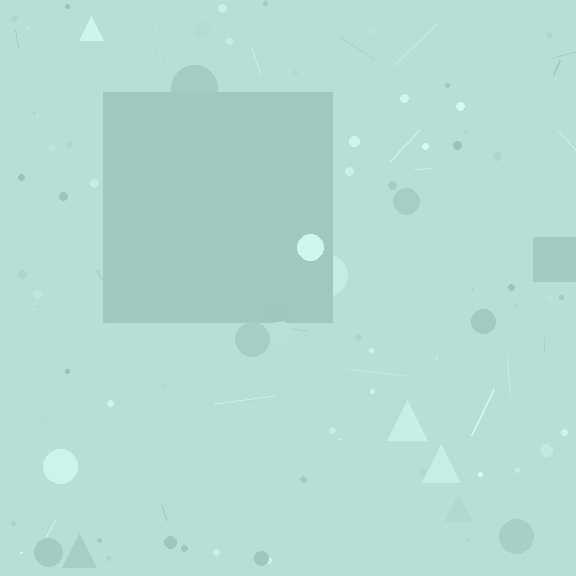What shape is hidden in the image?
A square is hidden in the image.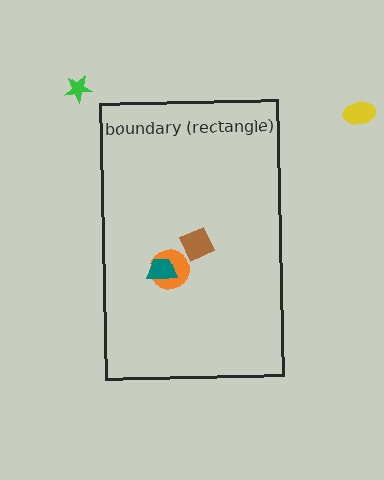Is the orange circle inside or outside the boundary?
Inside.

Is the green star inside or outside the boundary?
Outside.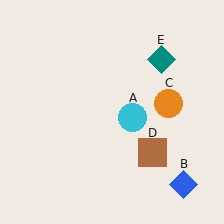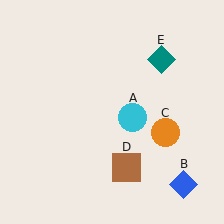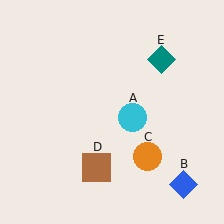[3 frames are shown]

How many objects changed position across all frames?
2 objects changed position: orange circle (object C), brown square (object D).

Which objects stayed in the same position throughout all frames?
Cyan circle (object A) and blue diamond (object B) and teal diamond (object E) remained stationary.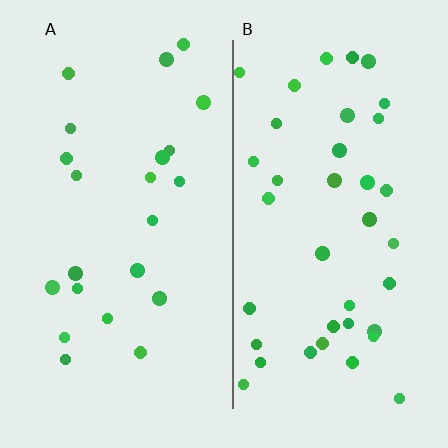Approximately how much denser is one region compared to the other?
Approximately 1.7× — region B over region A.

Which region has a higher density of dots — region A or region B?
B (the right).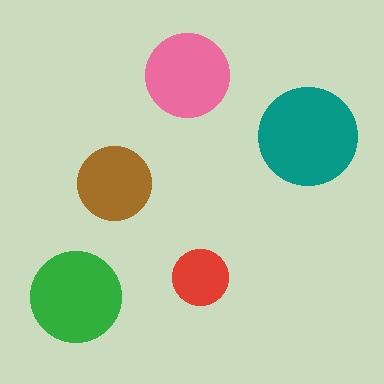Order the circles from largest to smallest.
the teal one, the green one, the pink one, the brown one, the red one.